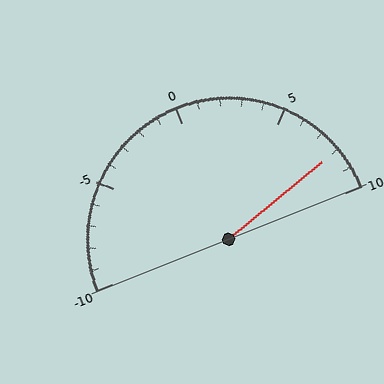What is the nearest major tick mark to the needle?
The nearest major tick mark is 10.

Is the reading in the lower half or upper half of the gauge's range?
The reading is in the upper half of the range (-10 to 10).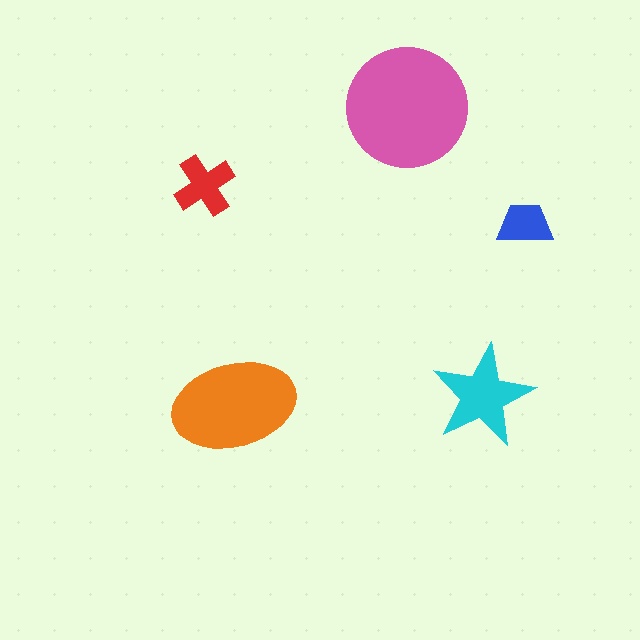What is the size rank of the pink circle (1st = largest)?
1st.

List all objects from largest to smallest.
The pink circle, the orange ellipse, the cyan star, the red cross, the blue trapezoid.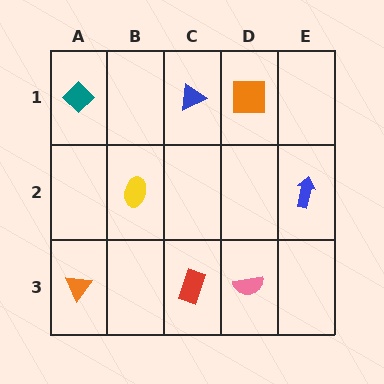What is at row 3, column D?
A pink semicircle.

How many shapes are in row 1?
3 shapes.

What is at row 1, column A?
A teal diamond.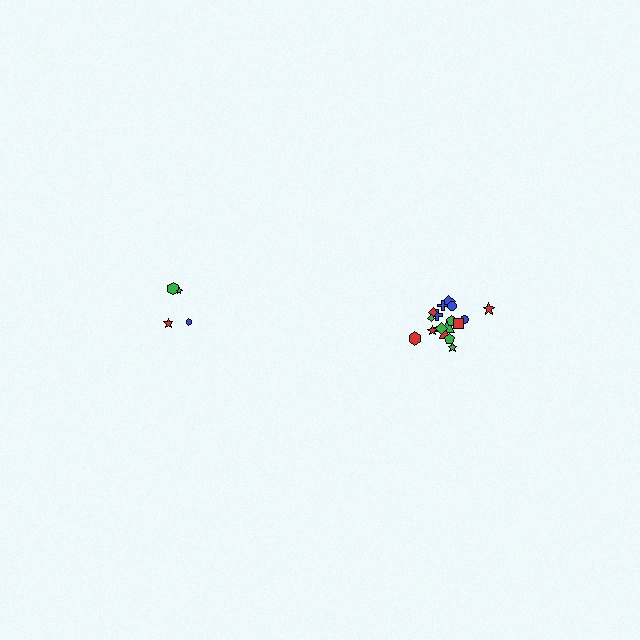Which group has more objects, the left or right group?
The right group.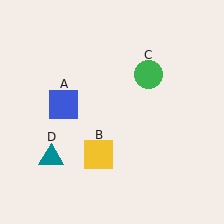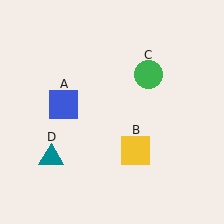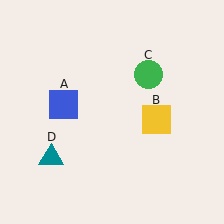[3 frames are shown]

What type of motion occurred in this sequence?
The yellow square (object B) rotated counterclockwise around the center of the scene.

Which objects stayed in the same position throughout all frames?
Blue square (object A) and green circle (object C) and teal triangle (object D) remained stationary.